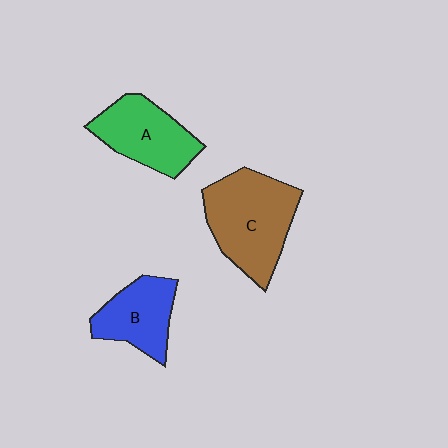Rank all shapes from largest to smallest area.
From largest to smallest: C (brown), A (green), B (blue).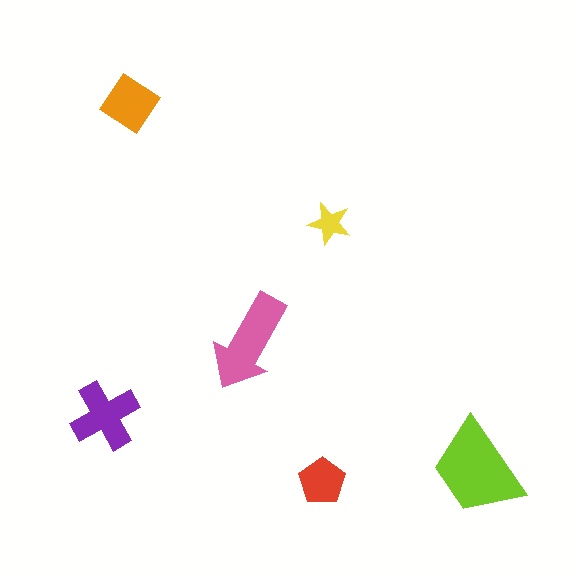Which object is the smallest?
The yellow star.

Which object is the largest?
The lime trapezoid.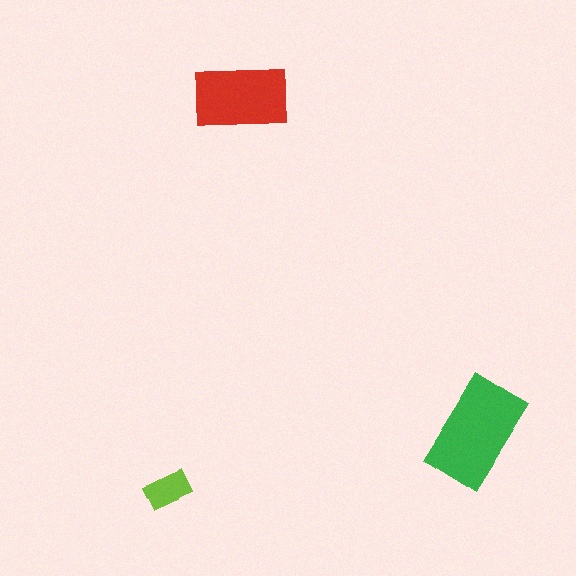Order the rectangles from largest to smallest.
the green one, the red one, the lime one.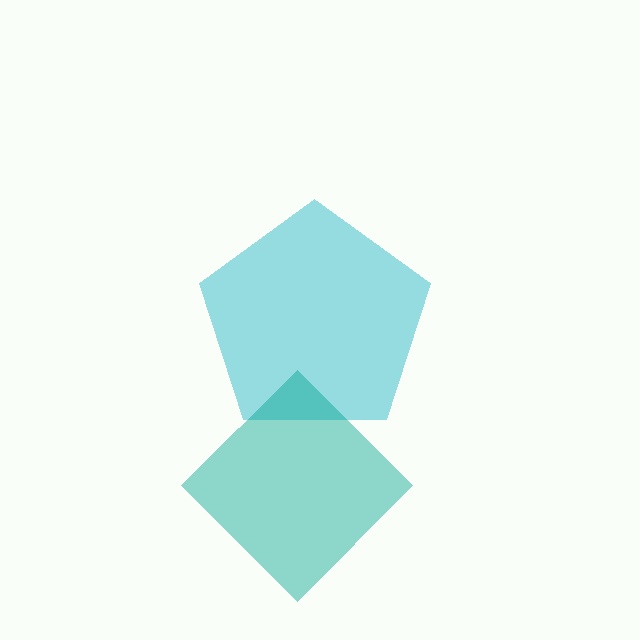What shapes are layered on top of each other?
The layered shapes are: a cyan pentagon, a teal diamond.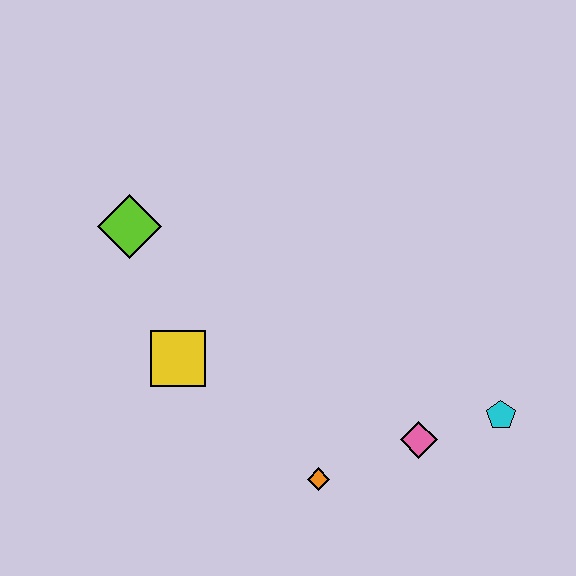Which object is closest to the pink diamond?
The cyan pentagon is closest to the pink diamond.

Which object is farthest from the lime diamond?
The cyan pentagon is farthest from the lime diamond.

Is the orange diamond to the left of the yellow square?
No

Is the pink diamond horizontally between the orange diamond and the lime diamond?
No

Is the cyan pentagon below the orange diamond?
No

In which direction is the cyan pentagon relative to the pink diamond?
The cyan pentagon is to the right of the pink diamond.